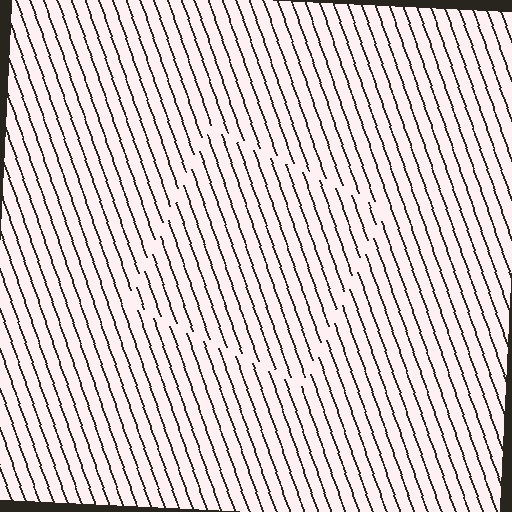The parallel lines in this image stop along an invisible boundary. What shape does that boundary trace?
An illusory square. The interior of the shape contains the same grating, shifted by half a period — the contour is defined by the phase discontinuity where line-ends from the inner and outer gratings abut.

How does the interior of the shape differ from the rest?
The interior of the shape contains the same grating, shifted by half a period — the contour is defined by the phase discontinuity where line-ends from the inner and outer gratings abut.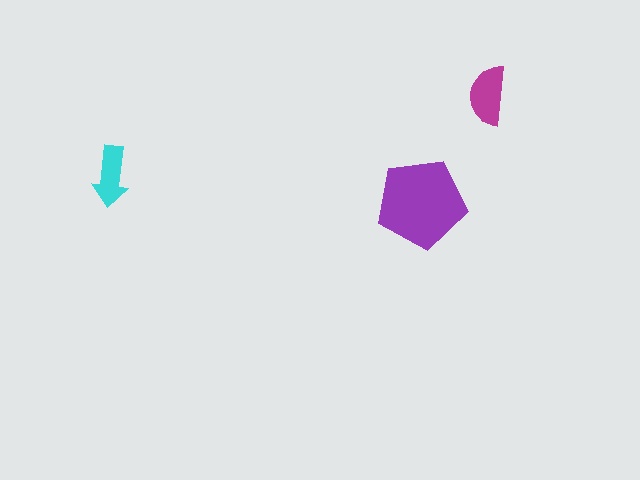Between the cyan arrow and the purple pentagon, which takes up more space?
The purple pentagon.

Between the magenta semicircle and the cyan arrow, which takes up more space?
The magenta semicircle.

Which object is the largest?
The purple pentagon.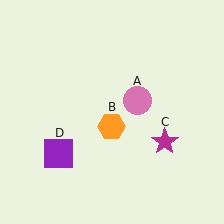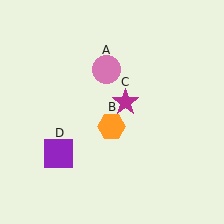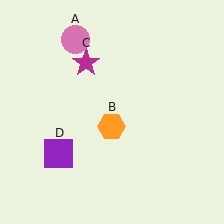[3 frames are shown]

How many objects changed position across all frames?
2 objects changed position: pink circle (object A), magenta star (object C).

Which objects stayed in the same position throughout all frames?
Orange hexagon (object B) and purple square (object D) remained stationary.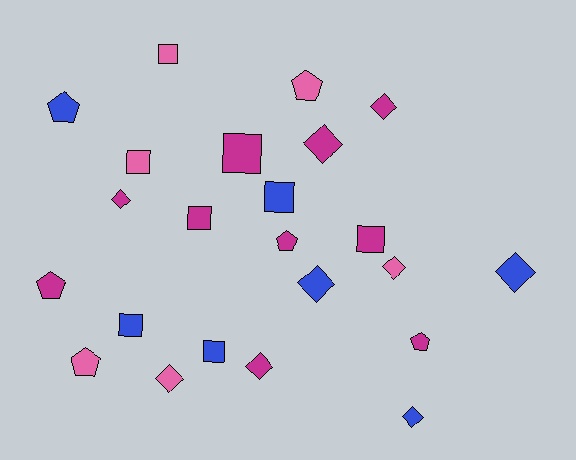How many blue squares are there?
There are 3 blue squares.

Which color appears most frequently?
Magenta, with 10 objects.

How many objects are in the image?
There are 23 objects.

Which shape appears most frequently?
Diamond, with 9 objects.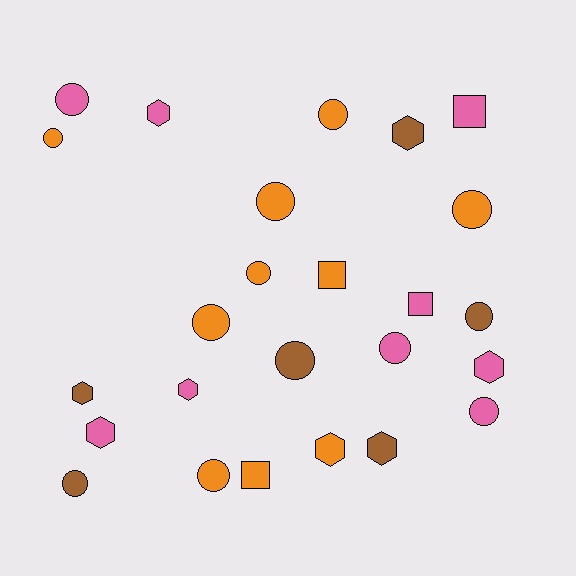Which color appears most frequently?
Orange, with 10 objects.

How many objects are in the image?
There are 25 objects.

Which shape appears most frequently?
Circle, with 13 objects.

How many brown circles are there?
There are 3 brown circles.